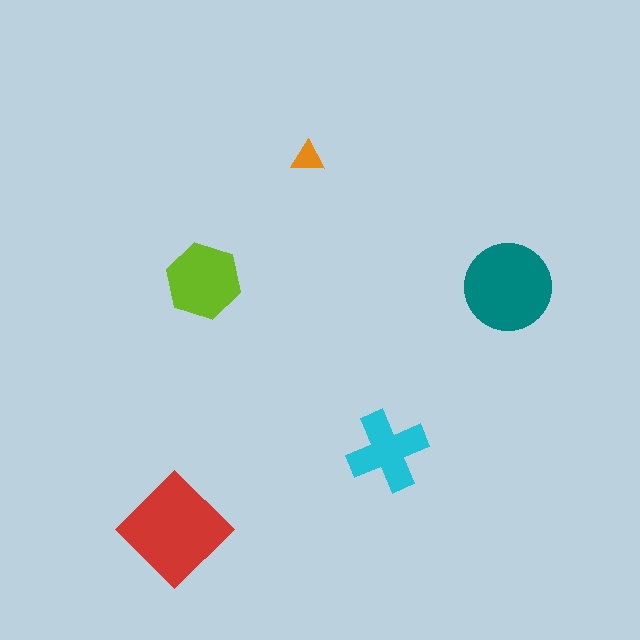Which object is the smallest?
The orange triangle.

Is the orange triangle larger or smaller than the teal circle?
Smaller.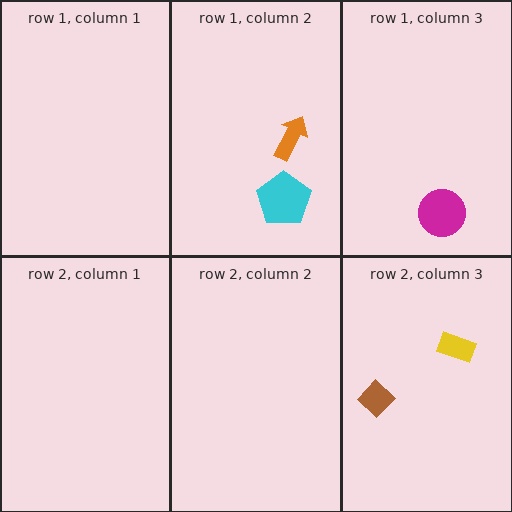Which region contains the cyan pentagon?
The row 1, column 2 region.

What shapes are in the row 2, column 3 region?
The yellow rectangle, the brown diamond.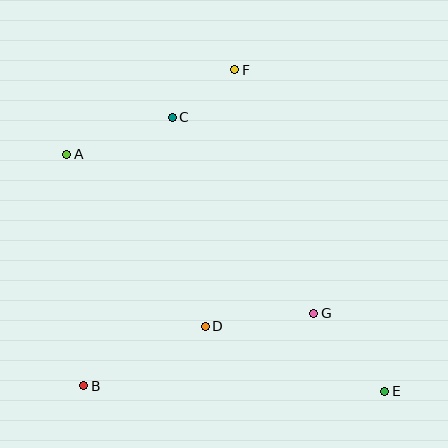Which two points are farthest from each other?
Points A and E are farthest from each other.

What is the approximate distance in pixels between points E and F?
The distance between E and F is approximately 355 pixels.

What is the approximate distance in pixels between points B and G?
The distance between B and G is approximately 241 pixels.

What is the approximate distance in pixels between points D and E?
The distance between D and E is approximately 191 pixels.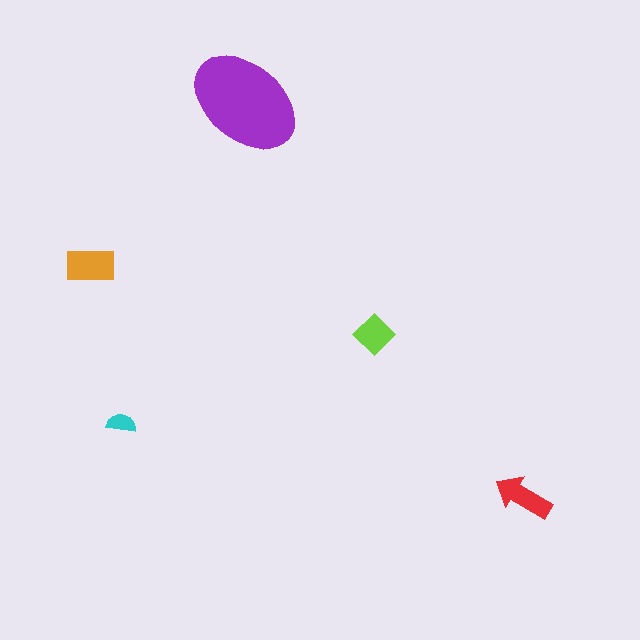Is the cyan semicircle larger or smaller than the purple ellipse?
Smaller.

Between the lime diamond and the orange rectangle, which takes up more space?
The orange rectangle.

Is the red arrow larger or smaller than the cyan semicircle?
Larger.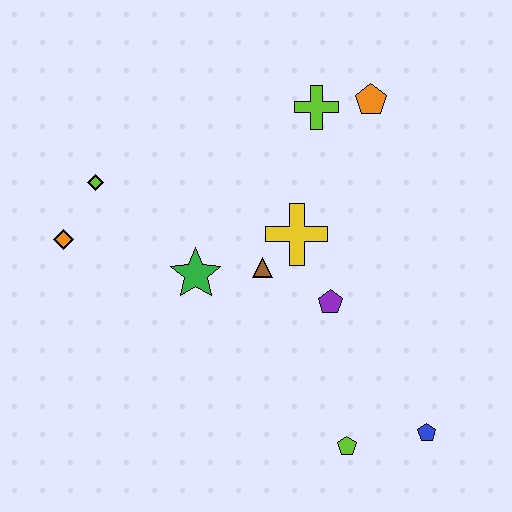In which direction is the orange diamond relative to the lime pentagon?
The orange diamond is to the left of the lime pentagon.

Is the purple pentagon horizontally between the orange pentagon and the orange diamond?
Yes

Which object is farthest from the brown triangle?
The blue pentagon is farthest from the brown triangle.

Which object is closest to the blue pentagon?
The lime pentagon is closest to the blue pentagon.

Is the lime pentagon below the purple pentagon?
Yes